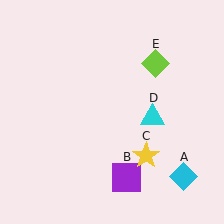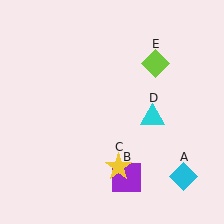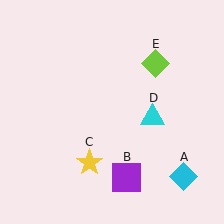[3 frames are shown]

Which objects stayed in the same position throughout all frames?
Cyan diamond (object A) and purple square (object B) and cyan triangle (object D) and lime diamond (object E) remained stationary.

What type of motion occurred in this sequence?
The yellow star (object C) rotated clockwise around the center of the scene.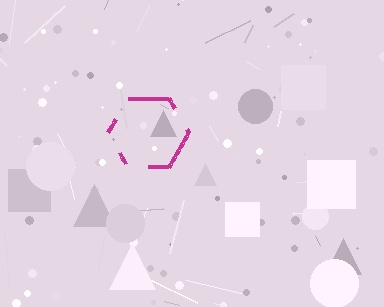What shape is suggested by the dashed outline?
The dashed outline suggests a hexagon.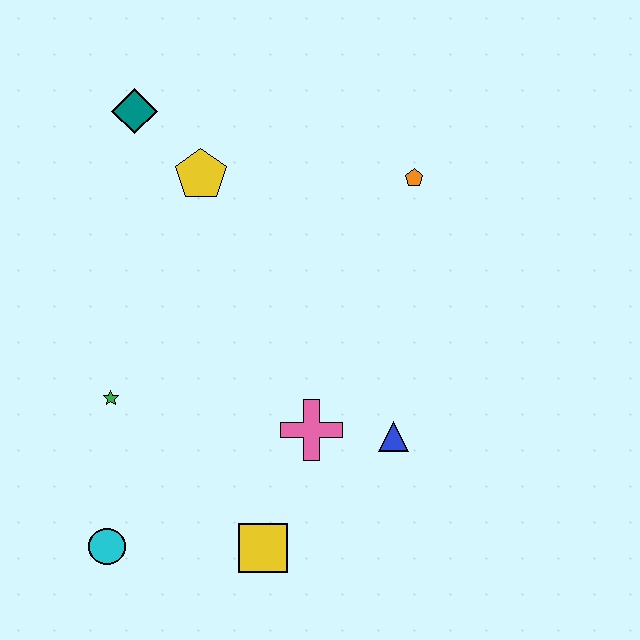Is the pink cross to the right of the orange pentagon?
No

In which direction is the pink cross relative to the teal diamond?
The pink cross is below the teal diamond.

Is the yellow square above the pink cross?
No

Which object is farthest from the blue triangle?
The teal diamond is farthest from the blue triangle.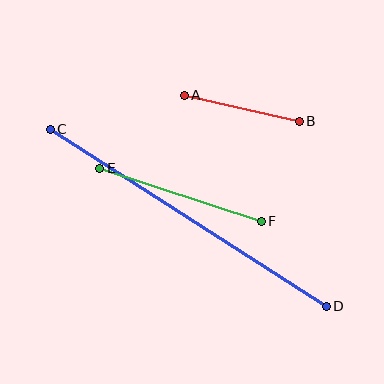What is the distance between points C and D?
The distance is approximately 328 pixels.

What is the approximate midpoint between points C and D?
The midpoint is at approximately (188, 218) pixels.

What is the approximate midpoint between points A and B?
The midpoint is at approximately (242, 108) pixels.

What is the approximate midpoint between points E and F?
The midpoint is at approximately (181, 195) pixels.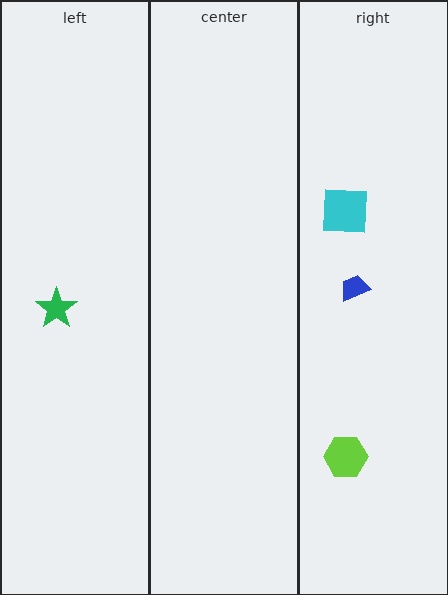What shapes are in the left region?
The green star.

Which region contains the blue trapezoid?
The right region.